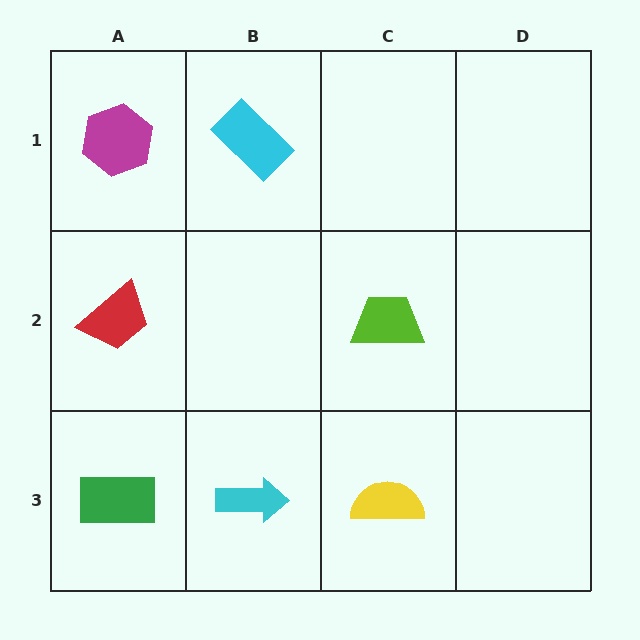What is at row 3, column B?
A cyan arrow.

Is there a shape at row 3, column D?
No, that cell is empty.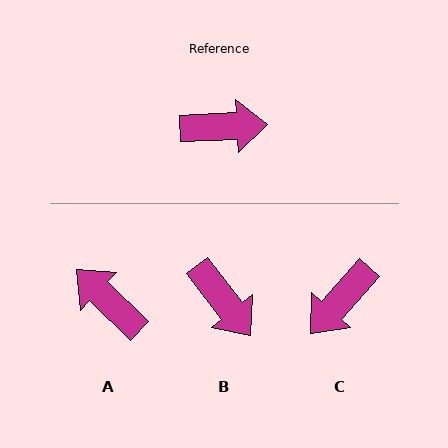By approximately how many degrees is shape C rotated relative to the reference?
Approximately 134 degrees clockwise.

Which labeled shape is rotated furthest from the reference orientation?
C, about 134 degrees away.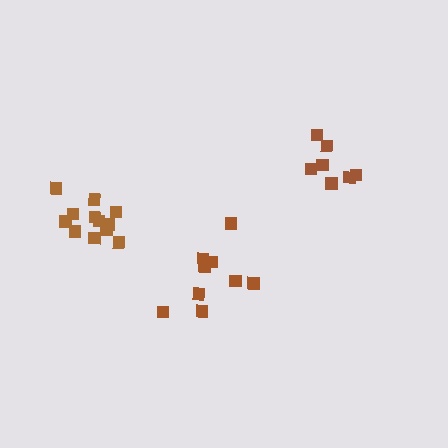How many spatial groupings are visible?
There are 3 spatial groupings.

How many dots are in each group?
Group 1: 7 dots, Group 2: 9 dots, Group 3: 12 dots (28 total).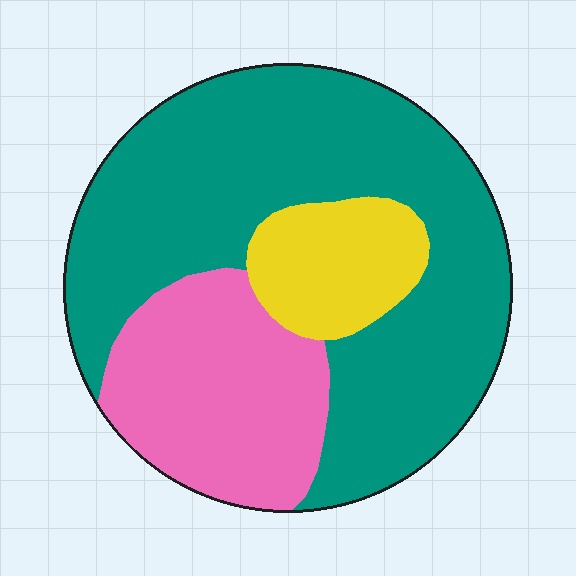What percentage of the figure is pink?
Pink covers 26% of the figure.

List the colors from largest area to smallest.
From largest to smallest: teal, pink, yellow.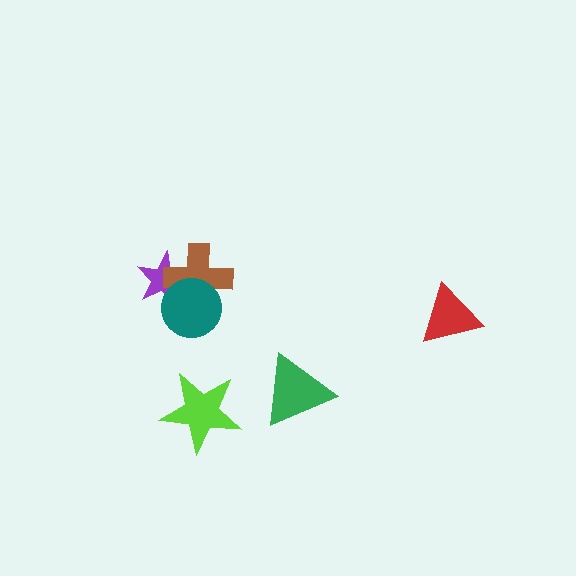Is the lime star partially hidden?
No, no other shape covers it.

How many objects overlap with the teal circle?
2 objects overlap with the teal circle.